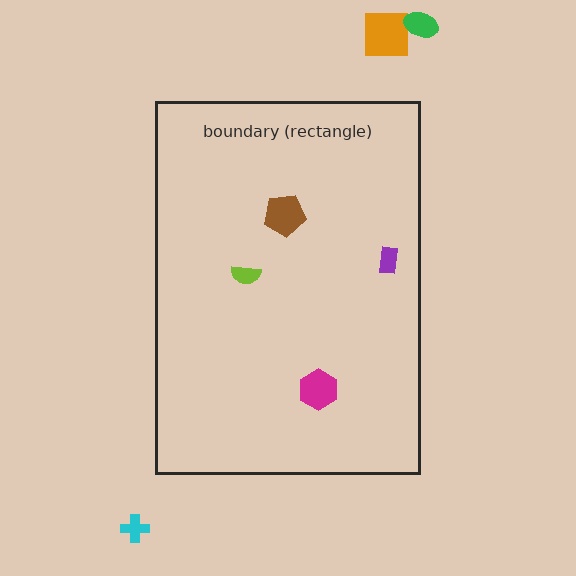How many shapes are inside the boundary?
4 inside, 3 outside.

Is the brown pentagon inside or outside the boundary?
Inside.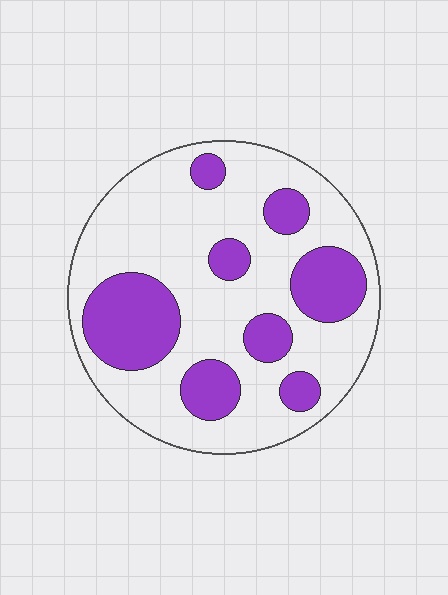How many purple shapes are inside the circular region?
8.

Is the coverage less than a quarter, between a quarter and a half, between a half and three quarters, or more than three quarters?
Between a quarter and a half.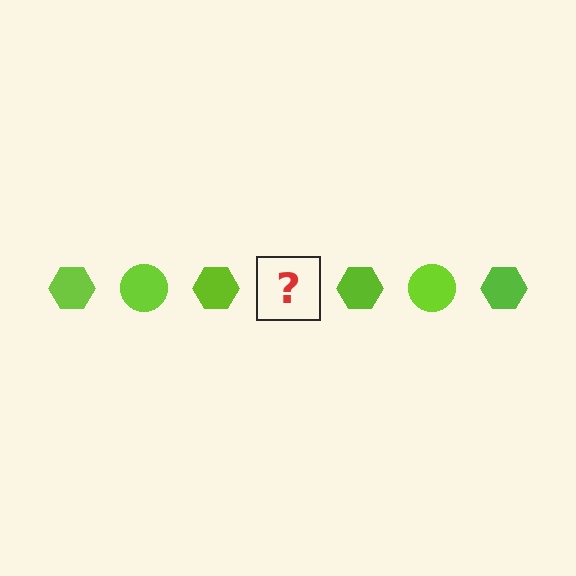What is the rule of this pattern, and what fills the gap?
The rule is that the pattern cycles through hexagon, circle shapes in lime. The gap should be filled with a lime circle.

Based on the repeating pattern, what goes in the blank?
The blank should be a lime circle.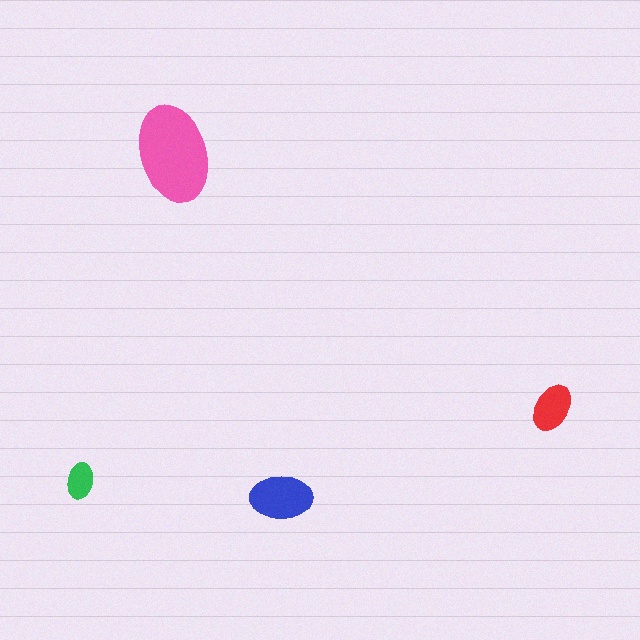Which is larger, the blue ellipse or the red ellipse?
The blue one.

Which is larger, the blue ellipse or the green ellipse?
The blue one.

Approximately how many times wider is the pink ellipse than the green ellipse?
About 2.5 times wider.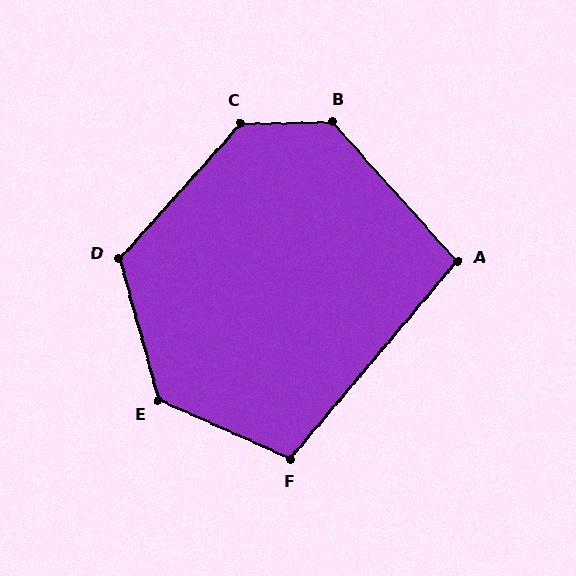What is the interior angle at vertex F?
Approximately 106 degrees (obtuse).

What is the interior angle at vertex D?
Approximately 123 degrees (obtuse).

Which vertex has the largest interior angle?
C, at approximately 133 degrees.